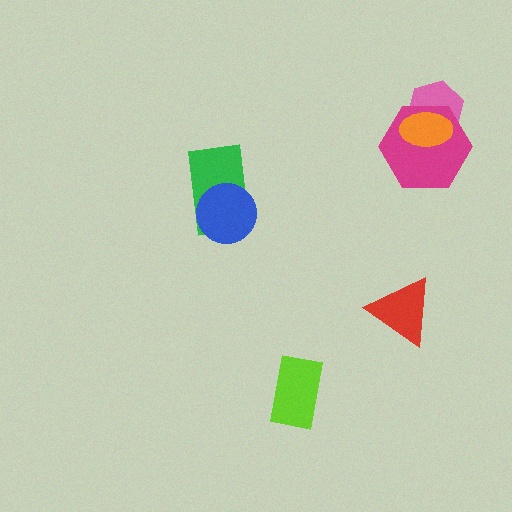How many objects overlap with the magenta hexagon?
2 objects overlap with the magenta hexagon.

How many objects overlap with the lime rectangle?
0 objects overlap with the lime rectangle.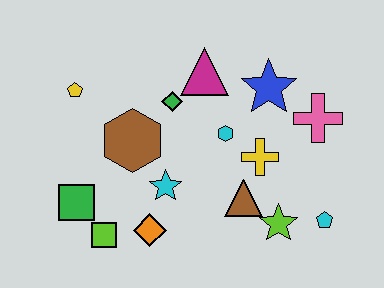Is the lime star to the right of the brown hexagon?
Yes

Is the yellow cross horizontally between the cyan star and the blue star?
Yes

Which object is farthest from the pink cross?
The green square is farthest from the pink cross.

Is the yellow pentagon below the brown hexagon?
No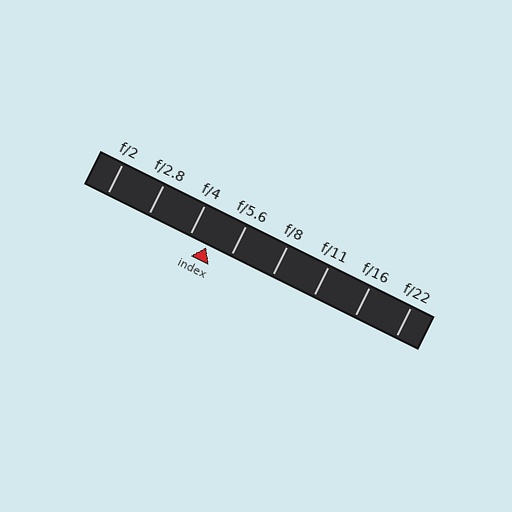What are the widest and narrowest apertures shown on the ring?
The widest aperture shown is f/2 and the narrowest is f/22.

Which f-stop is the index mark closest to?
The index mark is closest to f/4.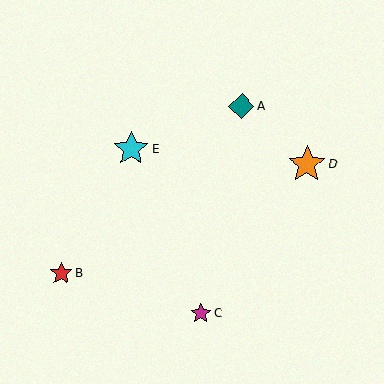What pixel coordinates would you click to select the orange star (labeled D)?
Click at (307, 164) to select the orange star D.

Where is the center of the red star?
The center of the red star is at (61, 273).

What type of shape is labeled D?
Shape D is an orange star.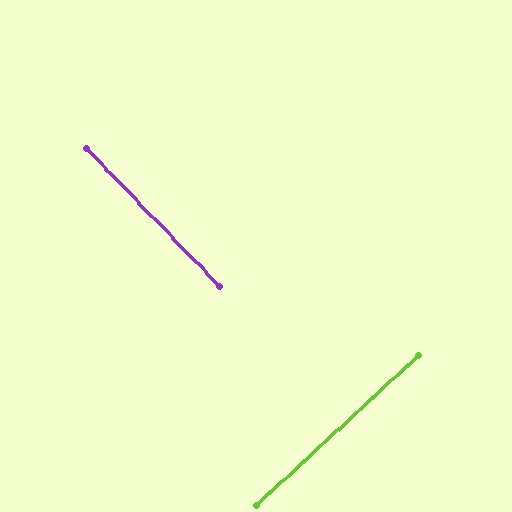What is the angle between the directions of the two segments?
Approximately 89 degrees.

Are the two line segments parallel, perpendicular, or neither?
Perpendicular — they meet at approximately 89°.